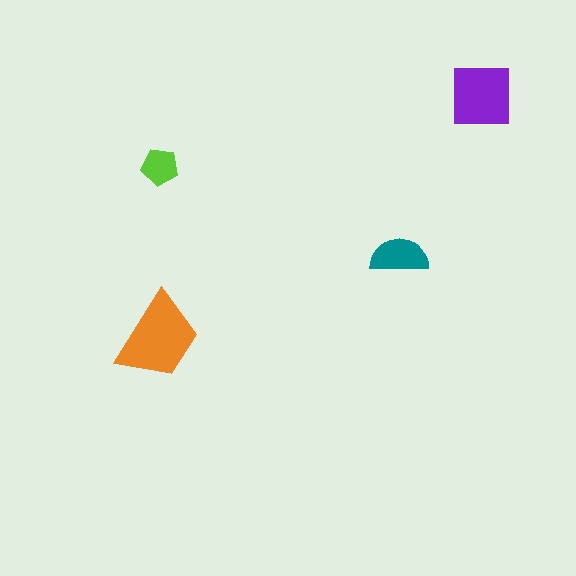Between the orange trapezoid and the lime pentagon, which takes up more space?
The orange trapezoid.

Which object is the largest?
The orange trapezoid.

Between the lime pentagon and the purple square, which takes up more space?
The purple square.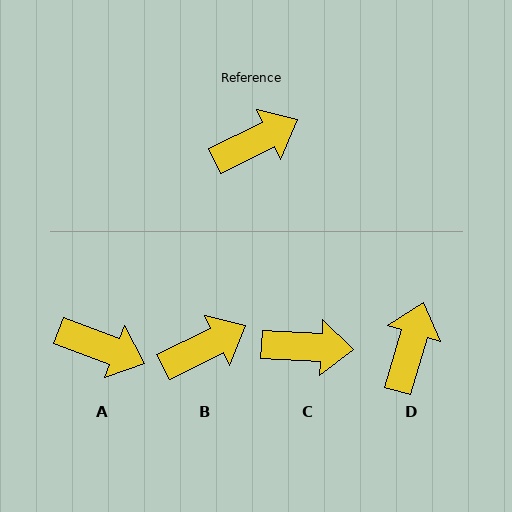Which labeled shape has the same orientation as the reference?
B.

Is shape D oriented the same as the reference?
No, it is off by about 47 degrees.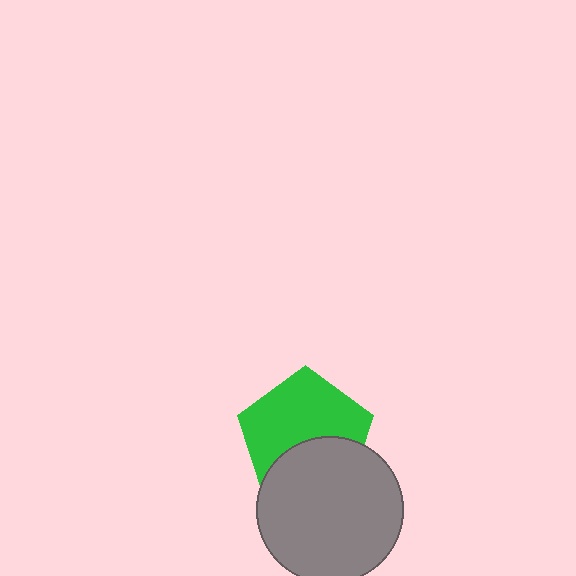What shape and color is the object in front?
The object in front is a gray circle.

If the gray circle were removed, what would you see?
You would see the complete green pentagon.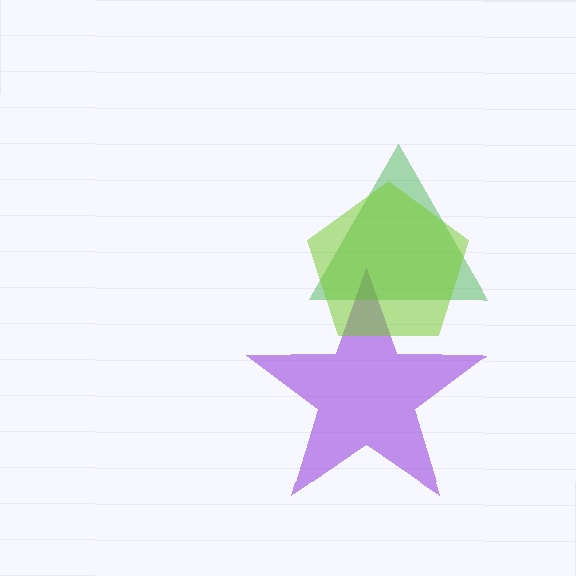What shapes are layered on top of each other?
The layered shapes are: a purple star, a green triangle, a lime pentagon.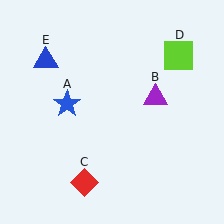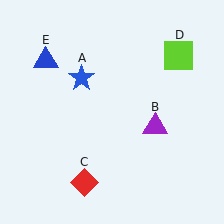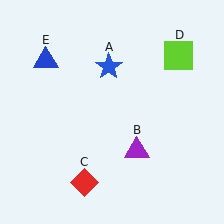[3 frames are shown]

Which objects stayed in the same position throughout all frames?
Red diamond (object C) and lime square (object D) and blue triangle (object E) remained stationary.